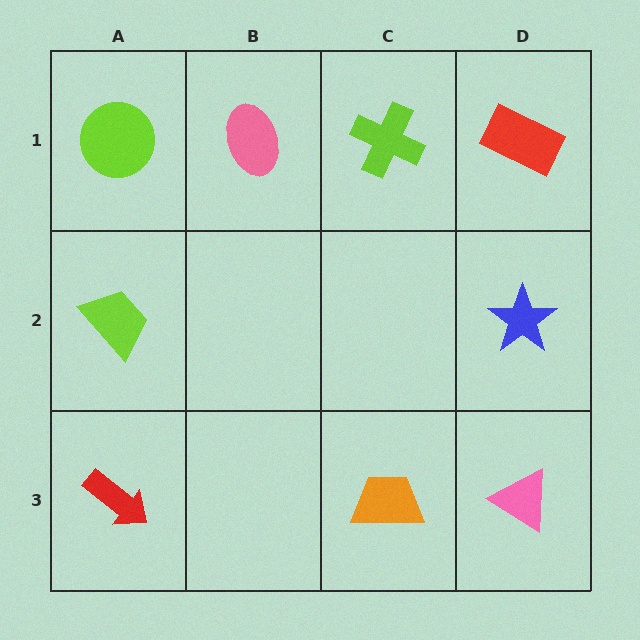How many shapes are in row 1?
4 shapes.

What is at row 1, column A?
A lime circle.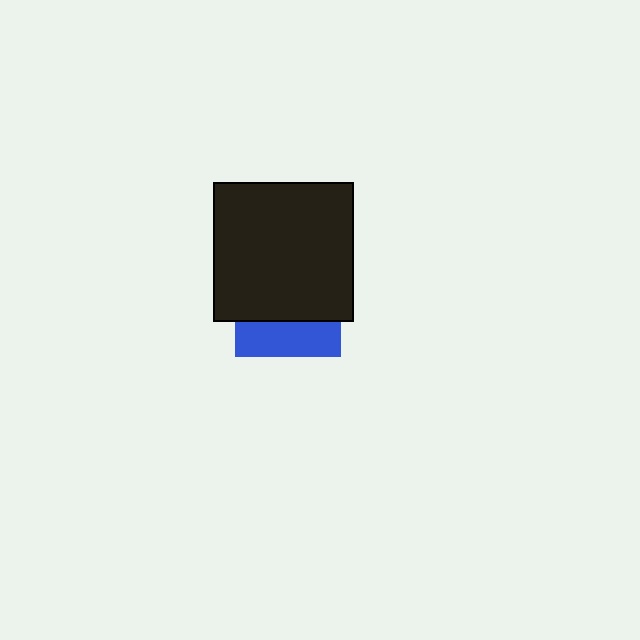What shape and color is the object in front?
The object in front is a black square.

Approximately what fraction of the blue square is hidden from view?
Roughly 66% of the blue square is hidden behind the black square.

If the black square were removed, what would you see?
You would see the complete blue square.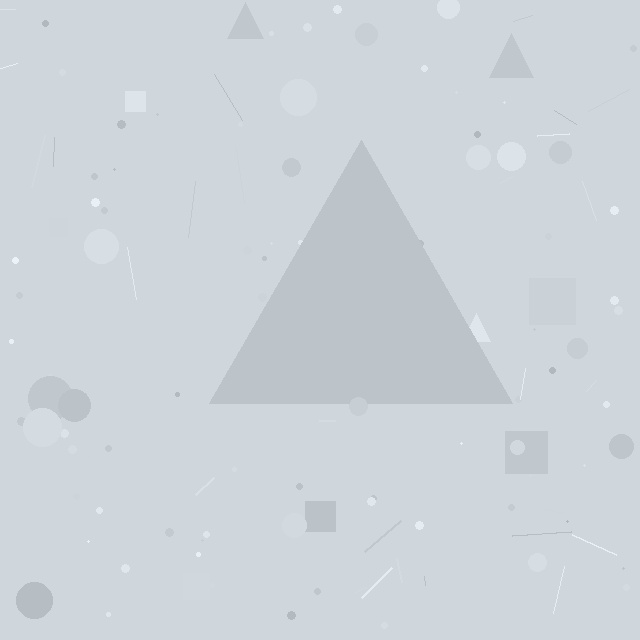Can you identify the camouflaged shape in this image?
The camouflaged shape is a triangle.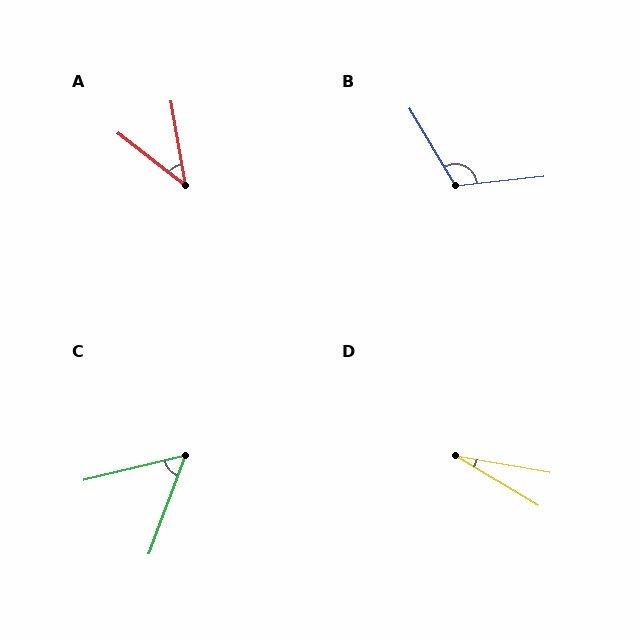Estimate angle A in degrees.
Approximately 43 degrees.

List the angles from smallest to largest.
D (21°), A (43°), C (56°), B (114°).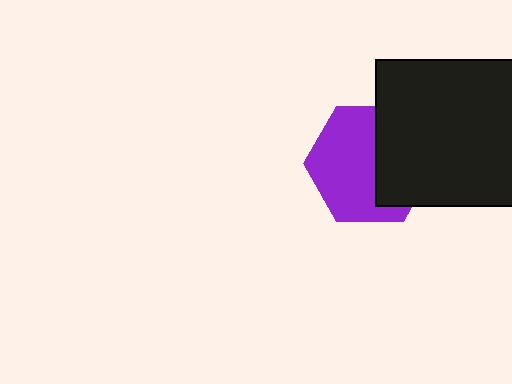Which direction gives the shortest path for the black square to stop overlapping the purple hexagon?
Moving right gives the shortest separation.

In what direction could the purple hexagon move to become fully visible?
The purple hexagon could move left. That would shift it out from behind the black square entirely.